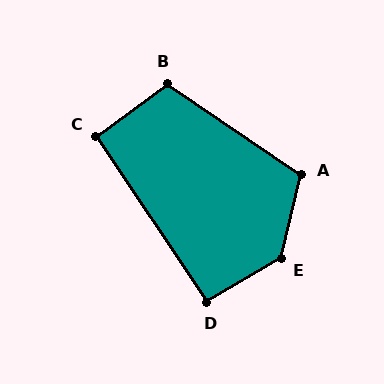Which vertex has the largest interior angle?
E, at approximately 134 degrees.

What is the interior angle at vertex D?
Approximately 93 degrees (approximately right).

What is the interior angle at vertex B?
Approximately 110 degrees (obtuse).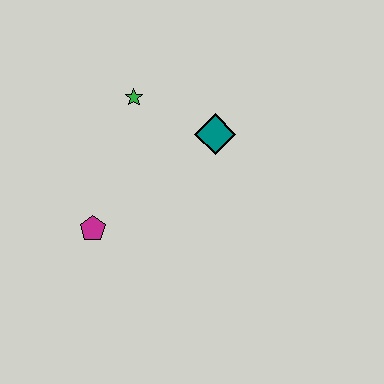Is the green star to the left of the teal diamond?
Yes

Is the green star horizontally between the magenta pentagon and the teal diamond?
Yes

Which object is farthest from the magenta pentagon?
The teal diamond is farthest from the magenta pentagon.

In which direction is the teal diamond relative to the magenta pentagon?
The teal diamond is to the right of the magenta pentagon.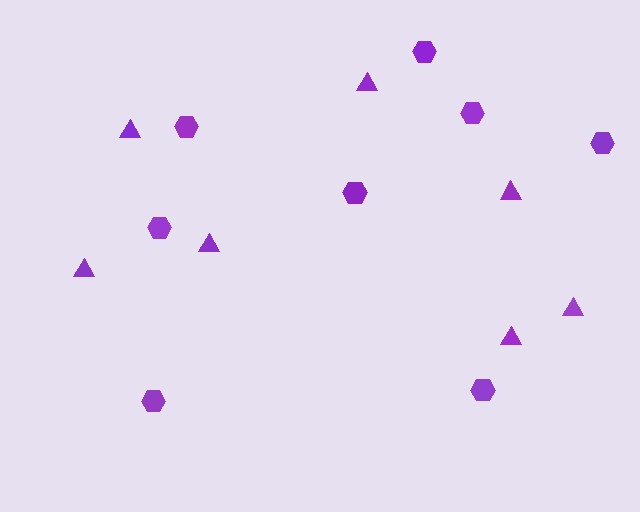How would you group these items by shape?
There are 2 groups: one group of hexagons (8) and one group of triangles (7).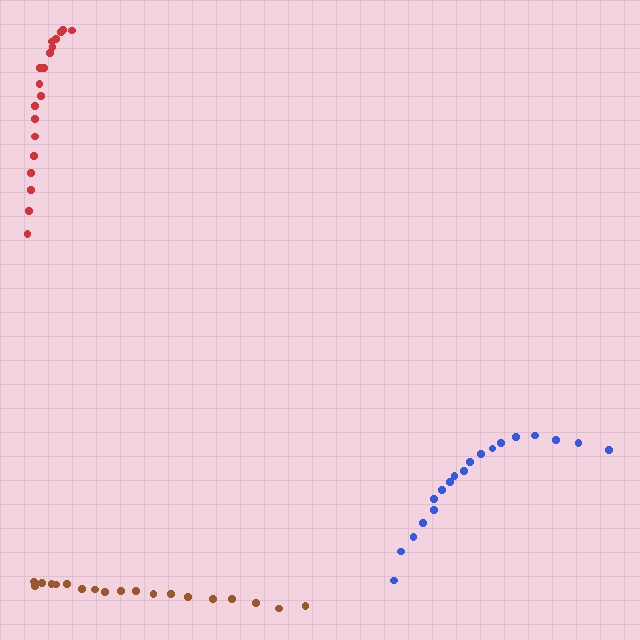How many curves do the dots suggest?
There are 3 distinct paths.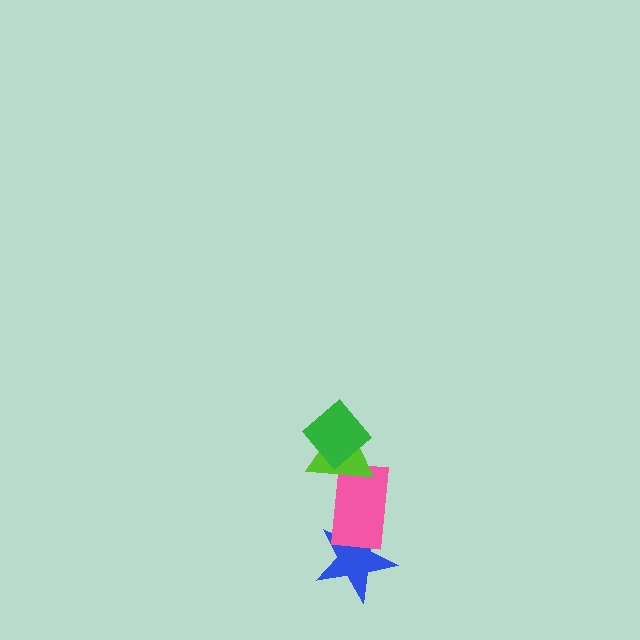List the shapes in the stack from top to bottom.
From top to bottom: the green diamond, the lime triangle, the pink rectangle, the blue star.